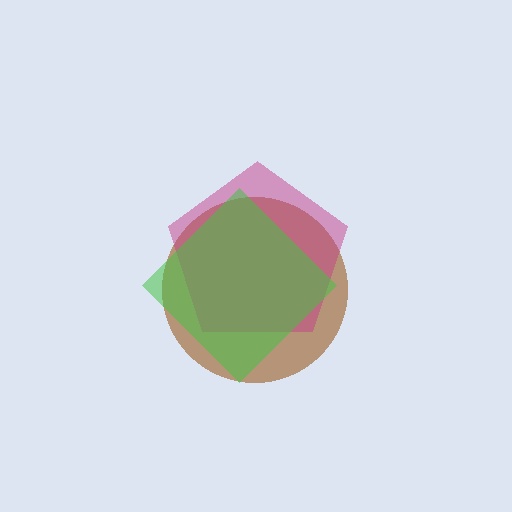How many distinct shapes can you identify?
There are 3 distinct shapes: a brown circle, a magenta pentagon, a green diamond.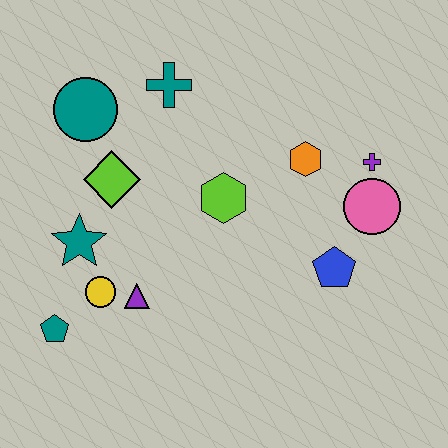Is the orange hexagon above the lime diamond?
Yes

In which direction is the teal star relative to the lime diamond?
The teal star is below the lime diamond.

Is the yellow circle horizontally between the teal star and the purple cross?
Yes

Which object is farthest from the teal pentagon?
The purple cross is farthest from the teal pentagon.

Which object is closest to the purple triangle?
The yellow circle is closest to the purple triangle.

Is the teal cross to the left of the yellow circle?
No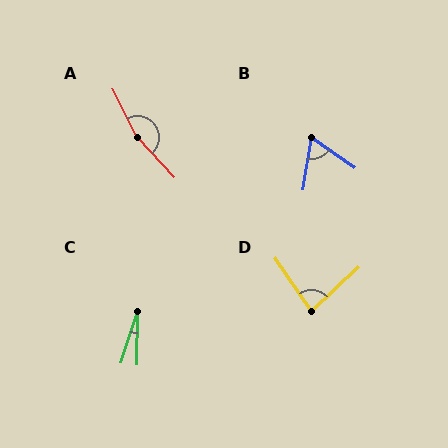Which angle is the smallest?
C, at approximately 17 degrees.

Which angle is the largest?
A, at approximately 164 degrees.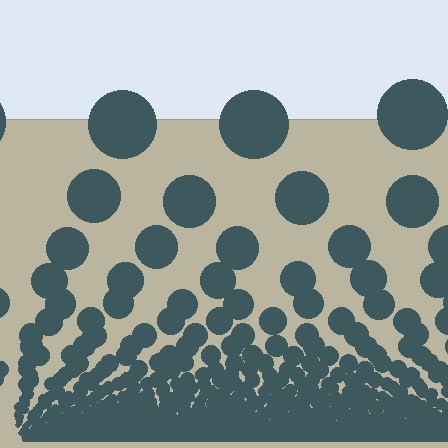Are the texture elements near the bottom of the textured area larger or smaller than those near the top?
Smaller. The gradient is inverted — elements near the bottom are smaller and denser.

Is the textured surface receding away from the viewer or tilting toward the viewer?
The surface appears to tilt toward the viewer. Texture elements get larger and sparser toward the top.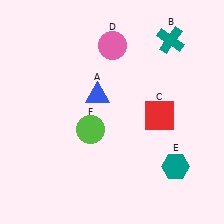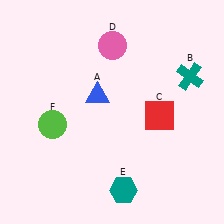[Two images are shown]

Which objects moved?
The objects that moved are: the teal cross (B), the teal hexagon (E), the lime circle (F).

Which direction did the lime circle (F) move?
The lime circle (F) moved left.